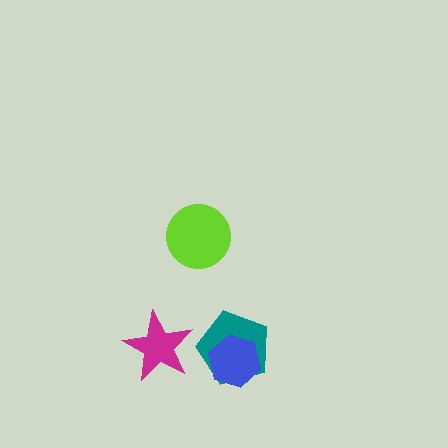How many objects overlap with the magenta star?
0 objects overlap with the magenta star.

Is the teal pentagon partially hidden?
Yes, it is partially covered by another shape.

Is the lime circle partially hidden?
No, no other shape covers it.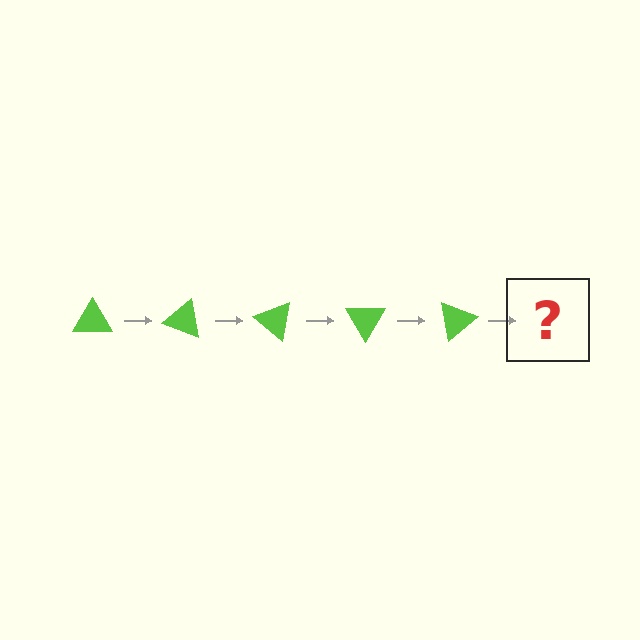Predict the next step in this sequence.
The next step is a lime triangle rotated 100 degrees.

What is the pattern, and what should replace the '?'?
The pattern is that the triangle rotates 20 degrees each step. The '?' should be a lime triangle rotated 100 degrees.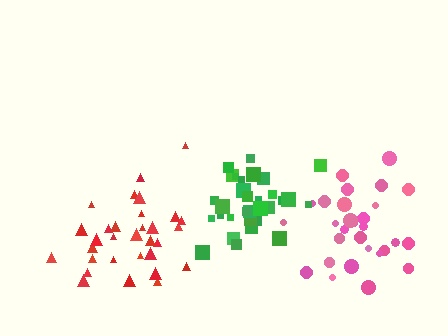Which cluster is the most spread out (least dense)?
Pink.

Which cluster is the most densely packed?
Green.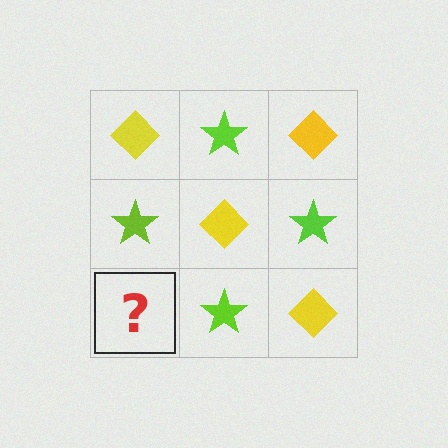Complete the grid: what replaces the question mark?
The question mark should be replaced with a yellow diamond.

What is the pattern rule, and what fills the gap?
The rule is that it alternates yellow diamond and lime star in a checkerboard pattern. The gap should be filled with a yellow diamond.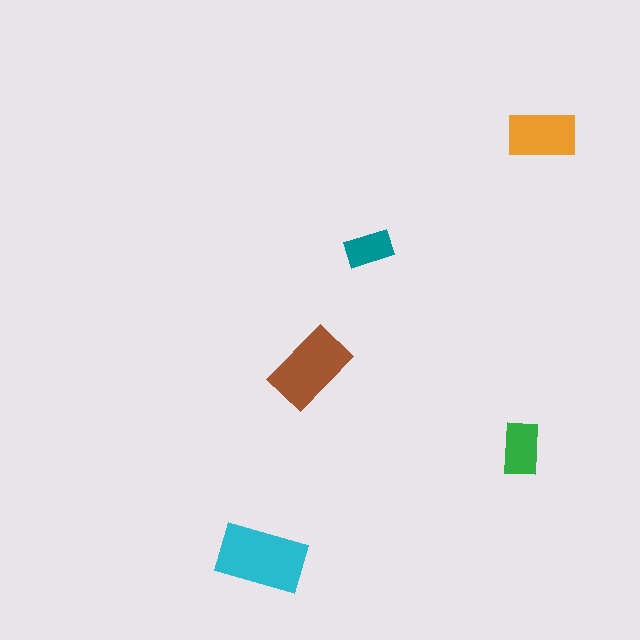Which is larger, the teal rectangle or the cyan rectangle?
The cyan one.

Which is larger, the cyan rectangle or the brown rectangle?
The cyan one.